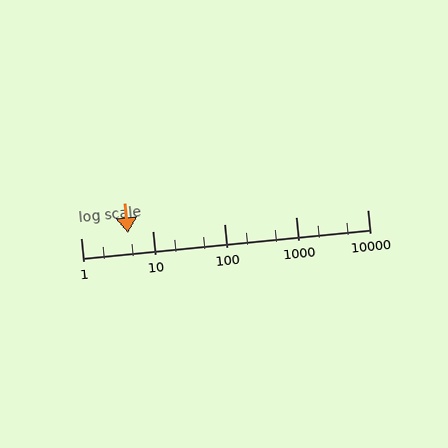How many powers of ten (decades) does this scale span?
The scale spans 4 decades, from 1 to 10000.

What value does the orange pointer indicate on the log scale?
The pointer indicates approximately 4.6.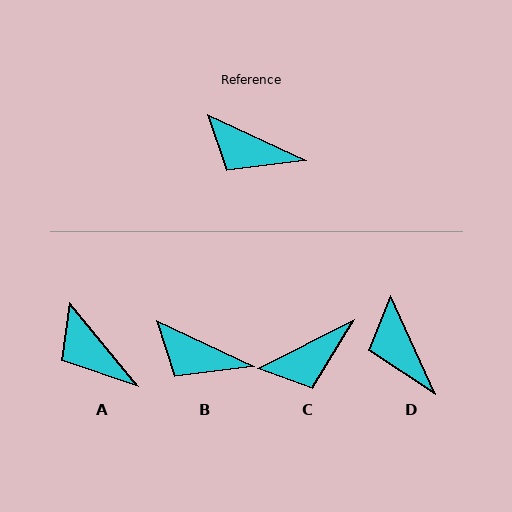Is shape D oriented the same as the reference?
No, it is off by about 41 degrees.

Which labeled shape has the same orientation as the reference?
B.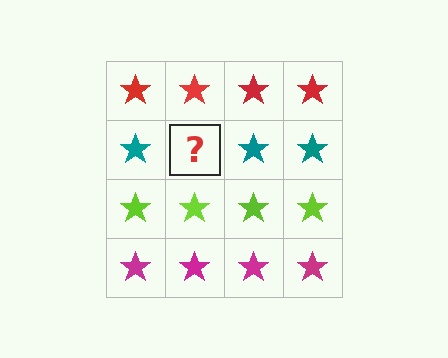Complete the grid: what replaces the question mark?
The question mark should be replaced with a teal star.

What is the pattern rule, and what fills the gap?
The rule is that each row has a consistent color. The gap should be filled with a teal star.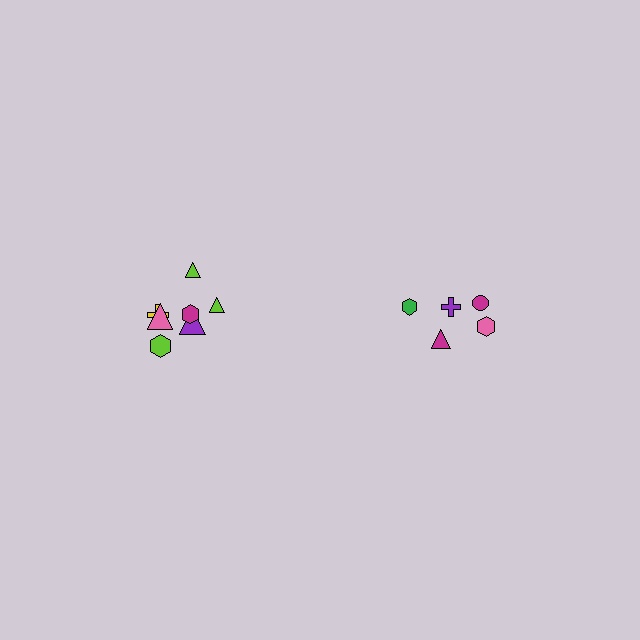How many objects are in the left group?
There are 7 objects.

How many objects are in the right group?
There are 5 objects.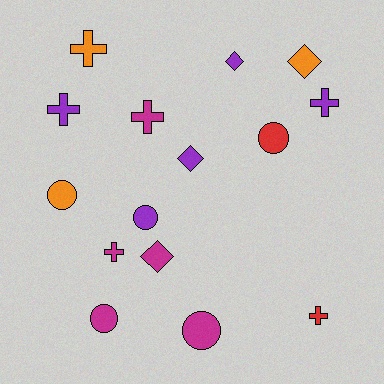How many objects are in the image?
There are 15 objects.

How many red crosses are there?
There is 1 red cross.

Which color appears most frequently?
Purple, with 5 objects.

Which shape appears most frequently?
Cross, with 6 objects.